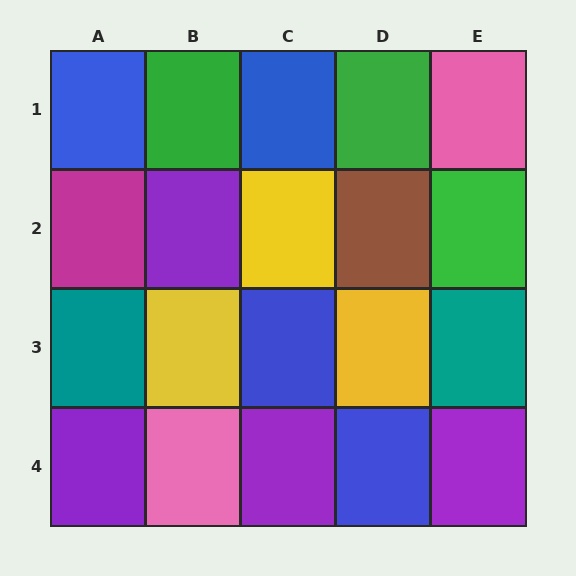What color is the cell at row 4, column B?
Pink.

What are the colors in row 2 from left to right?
Magenta, purple, yellow, brown, green.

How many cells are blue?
4 cells are blue.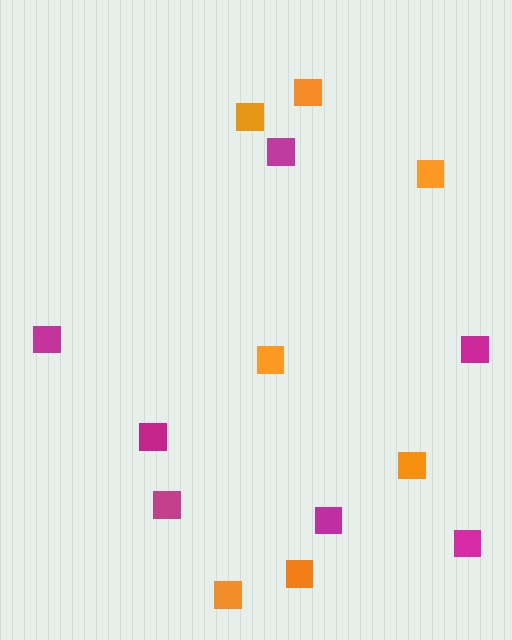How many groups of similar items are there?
There are 2 groups: one group of orange squares (7) and one group of magenta squares (7).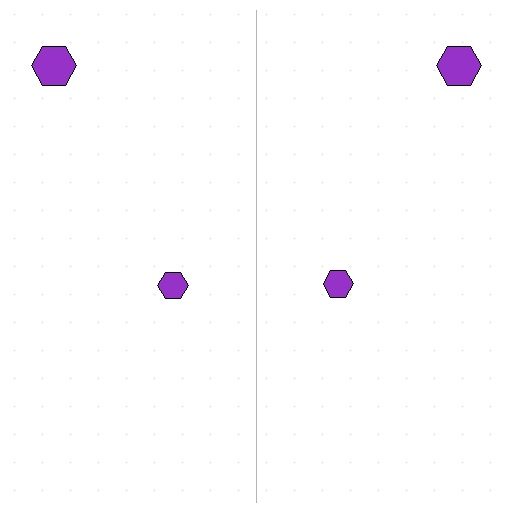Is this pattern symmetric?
Yes, this pattern has bilateral (reflection) symmetry.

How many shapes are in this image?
There are 4 shapes in this image.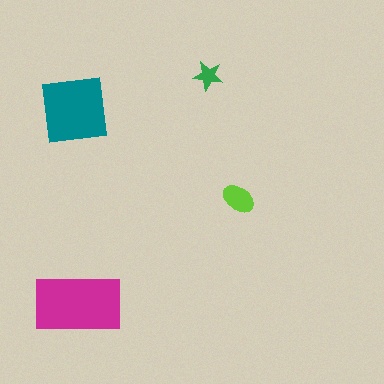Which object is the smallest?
The green star.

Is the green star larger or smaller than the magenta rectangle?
Smaller.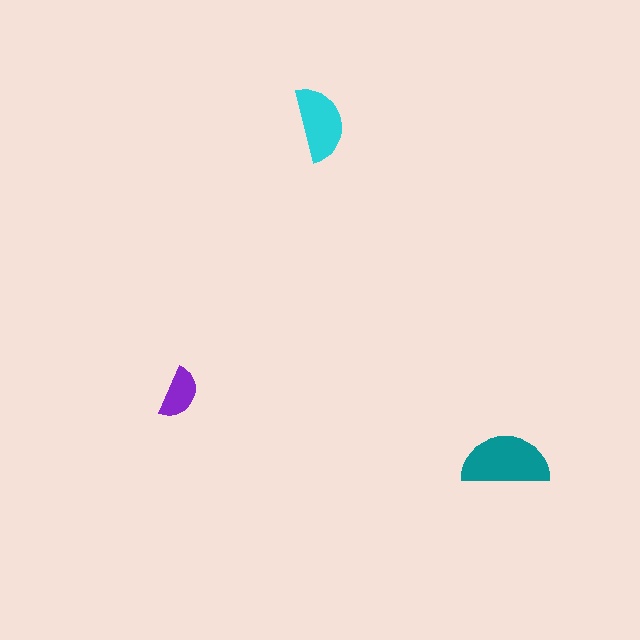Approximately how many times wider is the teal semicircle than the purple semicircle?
About 1.5 times wider.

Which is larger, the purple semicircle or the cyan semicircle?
The cyan one.